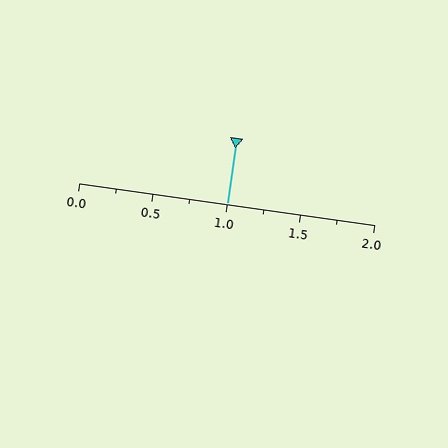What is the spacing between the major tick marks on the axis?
The major ticks are spaced 0.5 apart.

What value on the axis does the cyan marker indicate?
The marker indicates approximately 1.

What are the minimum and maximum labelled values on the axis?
The axis runs from 0.0 to 2.0.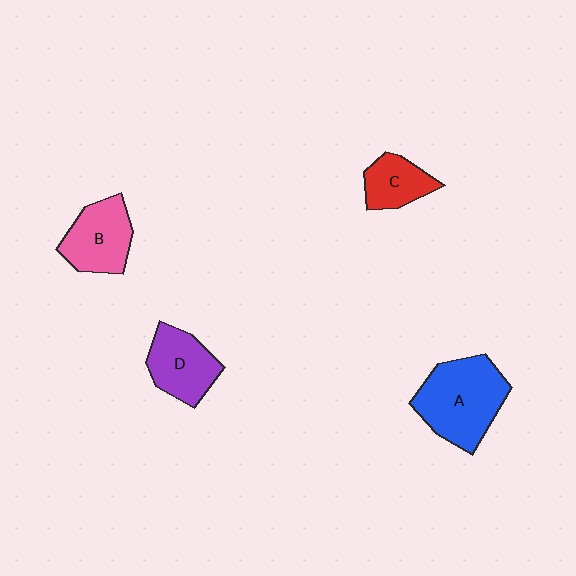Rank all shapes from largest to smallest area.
From largest to smallest: A (blue), B (pink), D (purple), C (red).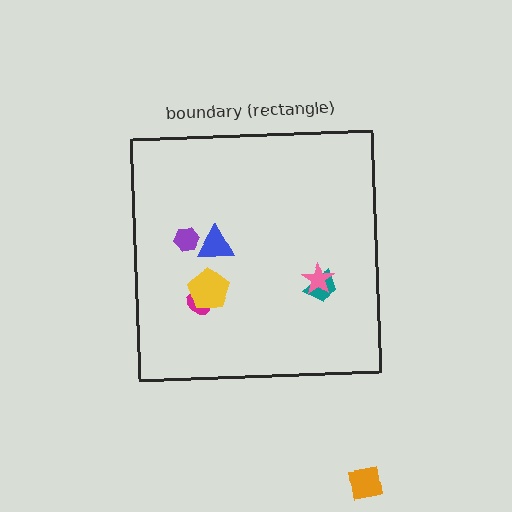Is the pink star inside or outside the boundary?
Inside.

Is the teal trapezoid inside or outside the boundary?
Inside.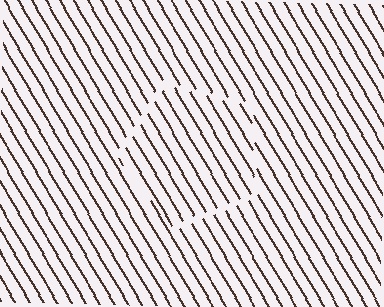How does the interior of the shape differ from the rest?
The interior of the shape contains the same grating, shifted by half a period — the contour is defined by the phase discontinuity where line-ends from the inner and outer gratings abut.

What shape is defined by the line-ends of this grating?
An illusory pentagon. The interior of the shape contains the same grating, shifted by half a period — the contour is defined by the phase discontinuity where line-ends from the inner and outer gratings abut.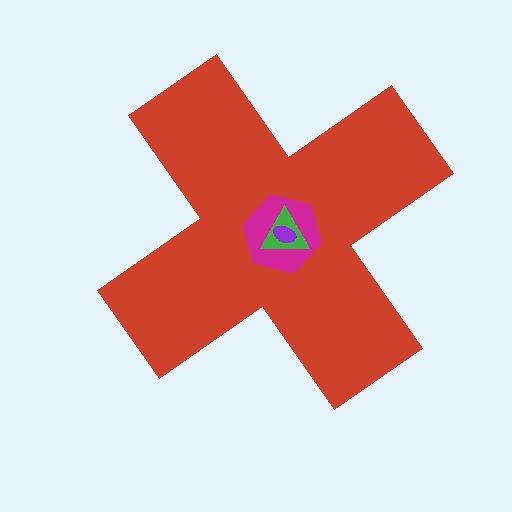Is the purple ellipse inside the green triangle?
Yes.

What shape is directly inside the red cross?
The magenta hexagon.